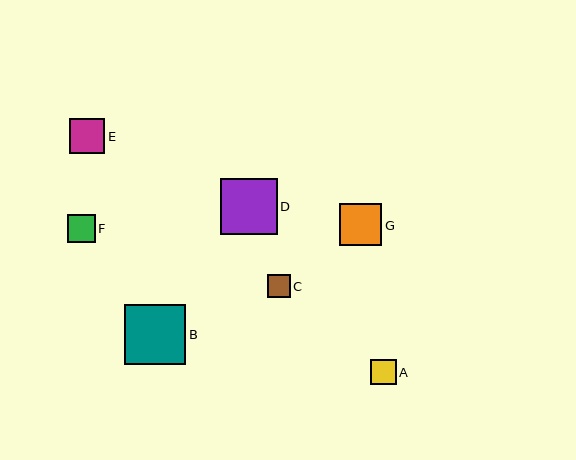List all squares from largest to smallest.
From largest to smallest: B, D, G, E, F, A, C.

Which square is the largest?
Square B is the largest with a size of approximately 61 pixels.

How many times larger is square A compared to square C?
Square A is approximately 1.1 times the size of square C.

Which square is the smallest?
Square C is the smallest with a size of approximately 23 pixels.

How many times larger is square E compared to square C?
Square E is approximately 1.5 times the size of square C.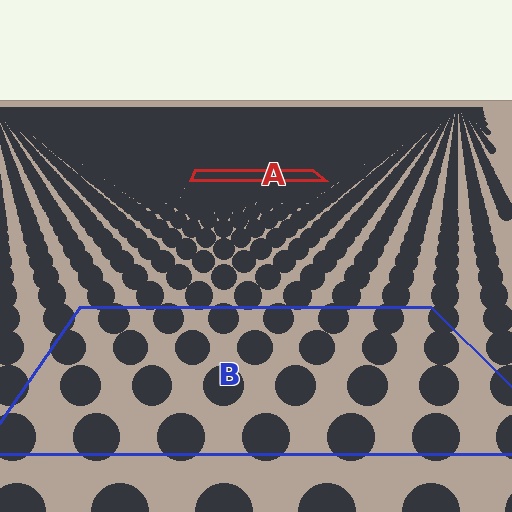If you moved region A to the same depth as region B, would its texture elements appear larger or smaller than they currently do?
They would appear larger. At a closer depth, the same texture elements are projected at a bigger on-screen size.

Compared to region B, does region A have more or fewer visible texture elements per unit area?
Region A has more texture elements per unit area — they are packed more densely because it is farther away.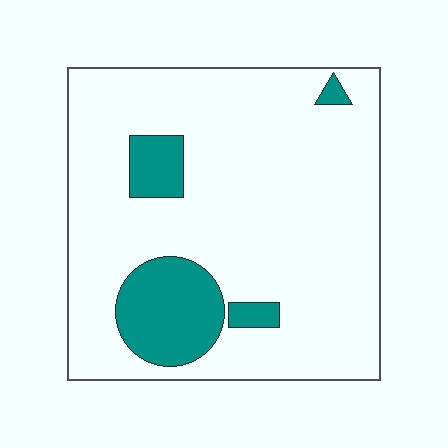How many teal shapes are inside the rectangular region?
4.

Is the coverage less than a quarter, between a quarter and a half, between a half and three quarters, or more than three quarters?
Less than a quarter.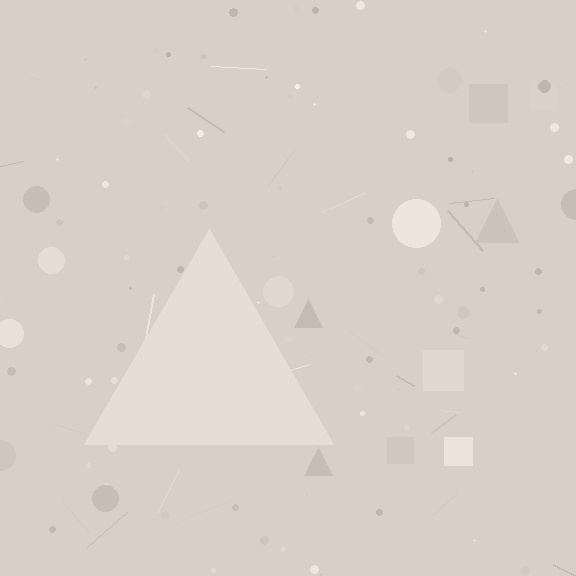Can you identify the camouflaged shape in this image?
The camouflaged shape is a triangle.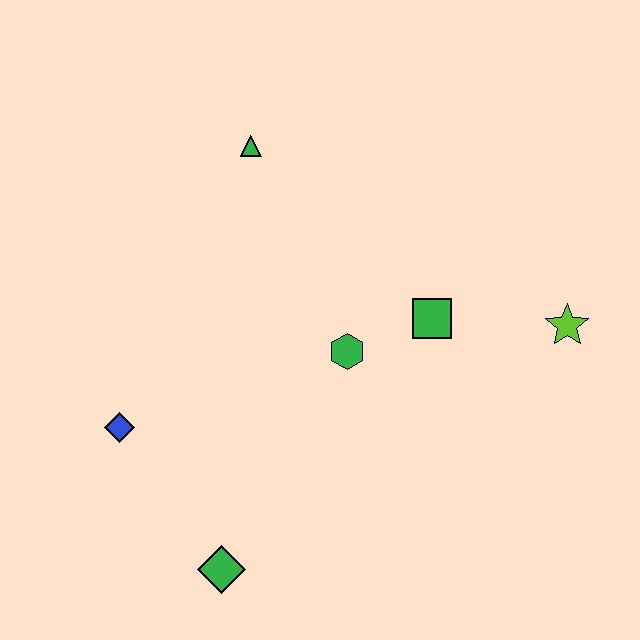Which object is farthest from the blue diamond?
The lime star is farthest from the blue diamond.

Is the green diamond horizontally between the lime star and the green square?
No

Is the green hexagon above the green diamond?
Yes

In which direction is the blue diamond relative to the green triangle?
The blue diamond is below the green triangle.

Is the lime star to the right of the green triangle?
Yes